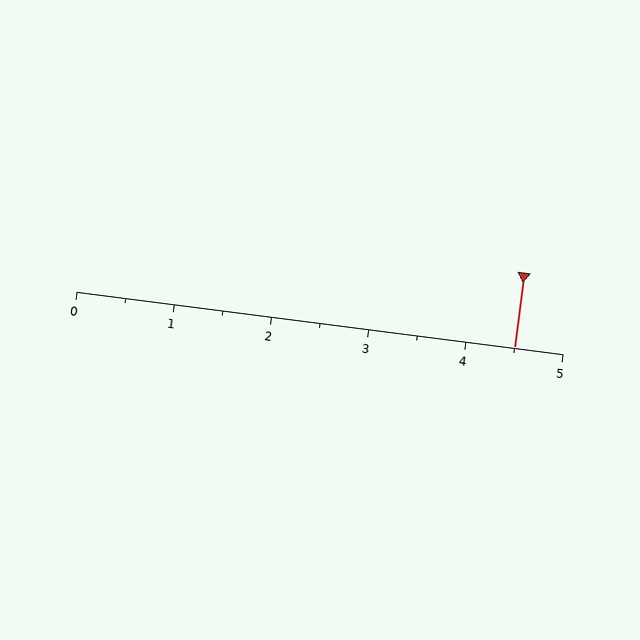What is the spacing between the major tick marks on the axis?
The major ticks are spaced 1 apart.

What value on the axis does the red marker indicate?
The marker indicates approximately 4.5.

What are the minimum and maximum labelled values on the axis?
The axis runs from 0 to 5.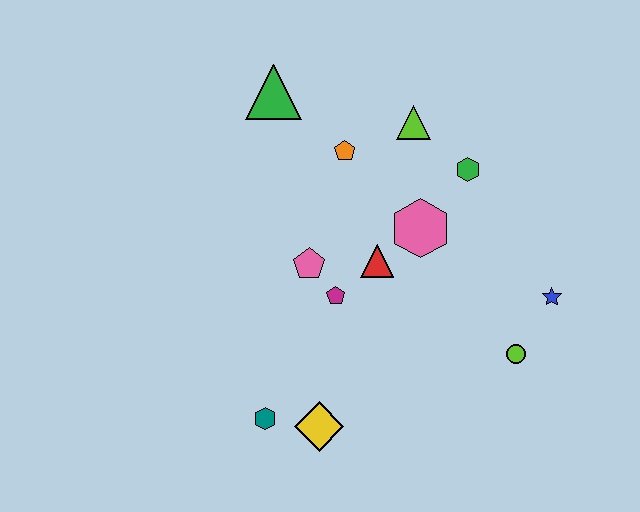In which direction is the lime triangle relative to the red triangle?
The lime triangle is above the red triangle.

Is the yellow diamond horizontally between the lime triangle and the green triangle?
Yes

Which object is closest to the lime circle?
The blue star is closest to the lime circle.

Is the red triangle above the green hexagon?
No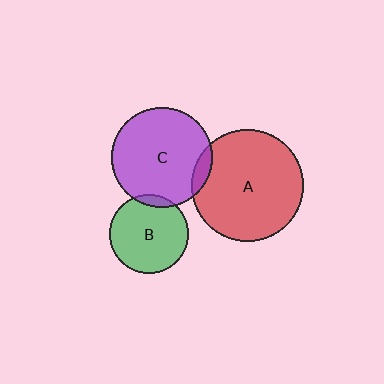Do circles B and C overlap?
Yes.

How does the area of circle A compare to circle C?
Approximately 1.2 times.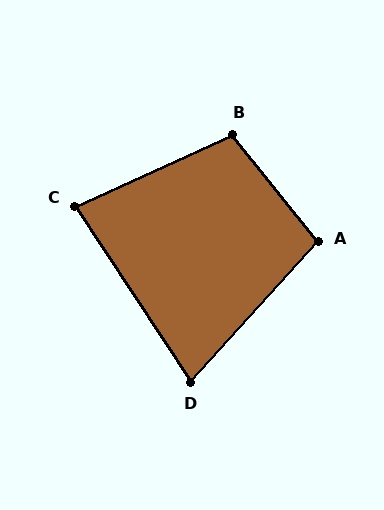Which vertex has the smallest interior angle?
D, at approximately 76 degrees.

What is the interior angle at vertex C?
Approximately 81 degrees (acute).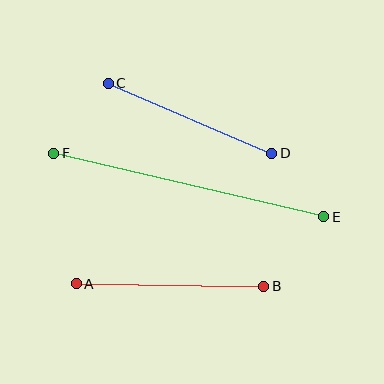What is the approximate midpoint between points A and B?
The midpoint is at approximately (170, 285) pixels.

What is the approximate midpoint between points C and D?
The midpoint is at approximately (190, 118) pixels.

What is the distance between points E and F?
The distance is approximately 277 pixels.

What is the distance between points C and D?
The distance is approximately 178 pixels.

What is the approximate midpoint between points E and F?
The midpoint is at approximately (189, 185) pixels.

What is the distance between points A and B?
The distance is approximately 187 pixels.